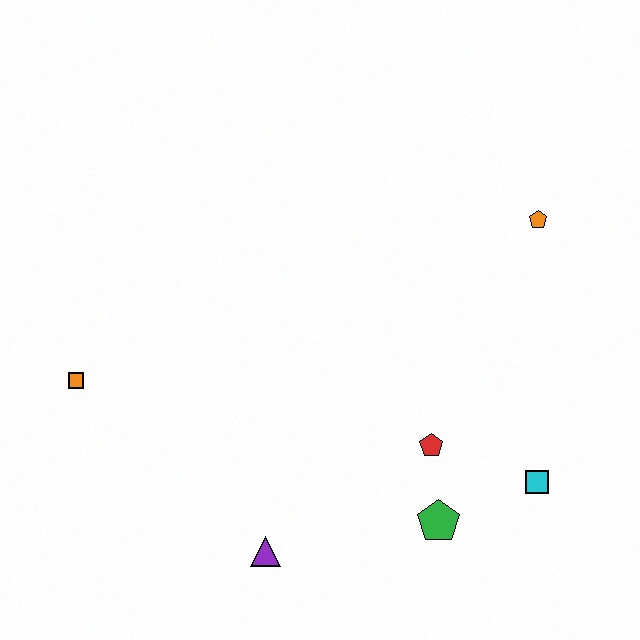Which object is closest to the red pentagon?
The green pentagon is closest to the red pentagon.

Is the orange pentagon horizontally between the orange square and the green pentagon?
No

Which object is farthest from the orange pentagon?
The orange square is farthest from the orange pentagon.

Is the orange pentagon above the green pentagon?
Yes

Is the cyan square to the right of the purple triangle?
Yes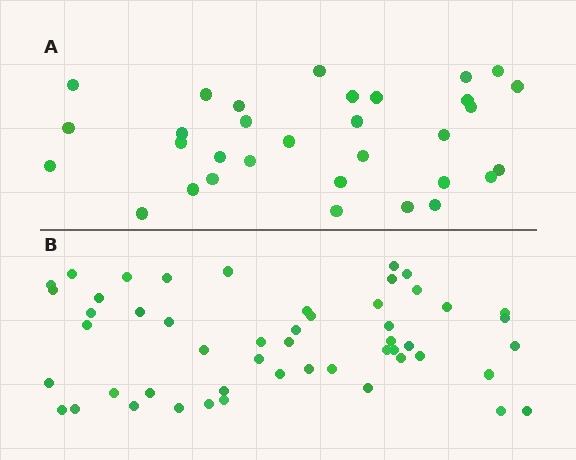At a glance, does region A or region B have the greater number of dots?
Region B (the bottom region) has more dots.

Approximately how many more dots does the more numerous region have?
Region B has approximately 20 more dots than region A.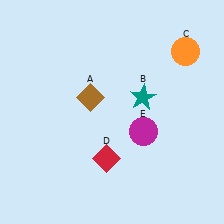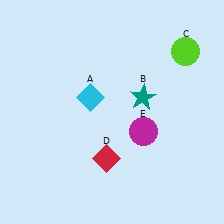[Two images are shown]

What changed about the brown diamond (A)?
In Image 1, A is brown. In Image 2, it changed to cyan.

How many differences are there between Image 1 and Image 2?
There are 2 differences between the two images.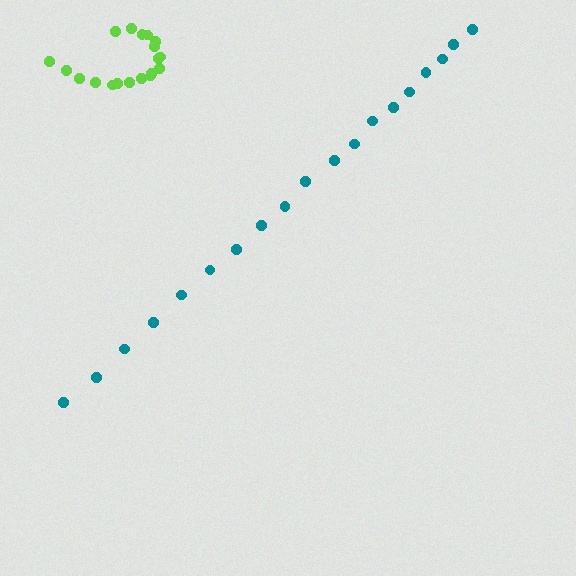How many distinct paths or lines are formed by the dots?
There are 2 distinct paths.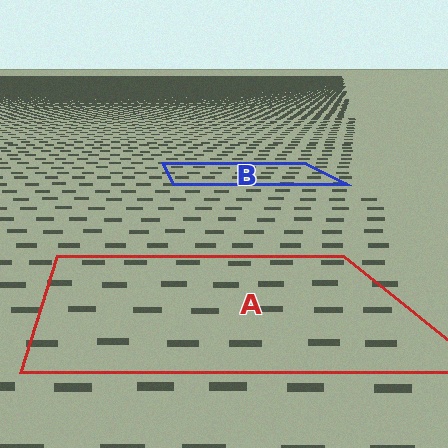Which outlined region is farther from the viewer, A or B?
Region B is farther from the viewer — the texture elements inside it appear smaller and more densely packed.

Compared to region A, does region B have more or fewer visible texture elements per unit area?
Region B has more texture elements per unit area — they are packed more densely because it is farther away.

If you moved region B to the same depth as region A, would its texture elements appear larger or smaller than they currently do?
They would appear larger. At a closer depth, the same texture elements are projected at a bigger on-screen size.